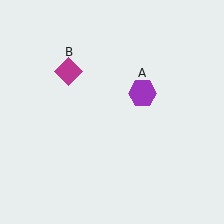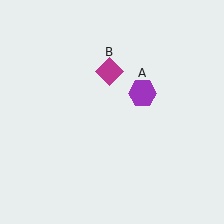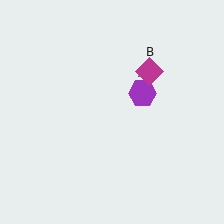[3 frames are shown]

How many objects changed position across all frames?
1 object changed position: magenta diamond (object B).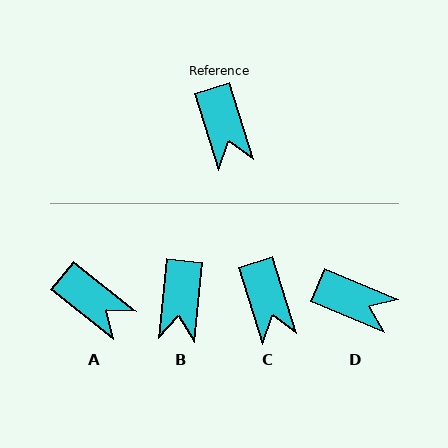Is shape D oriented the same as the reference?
No, it is off by about 50 degrees.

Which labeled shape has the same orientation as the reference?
C.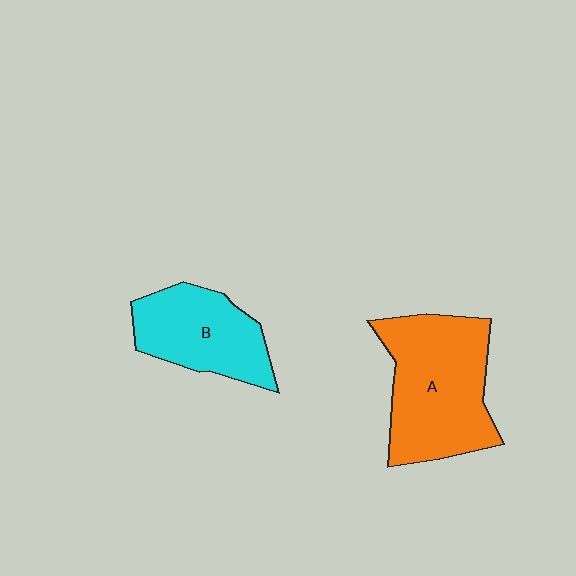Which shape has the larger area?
Shape A (orange).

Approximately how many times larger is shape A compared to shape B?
Approximately 1.4 times.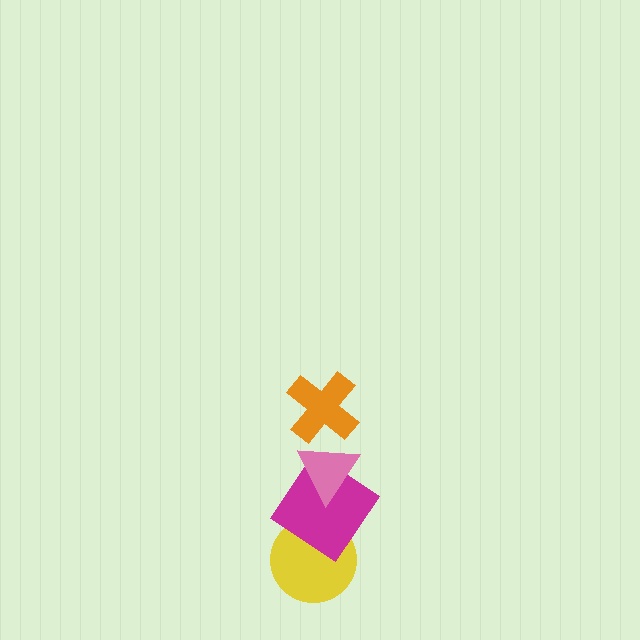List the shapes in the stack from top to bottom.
From top to bottom: the orange cross, the pink triangle, the magenta diamond, the yellow circle.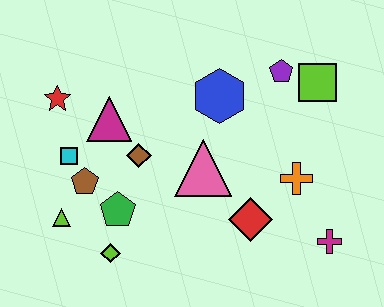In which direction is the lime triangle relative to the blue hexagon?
The lime triangle is to the left of the blue hexagon.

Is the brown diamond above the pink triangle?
Yes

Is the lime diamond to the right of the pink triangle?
No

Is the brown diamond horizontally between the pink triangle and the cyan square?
Yes